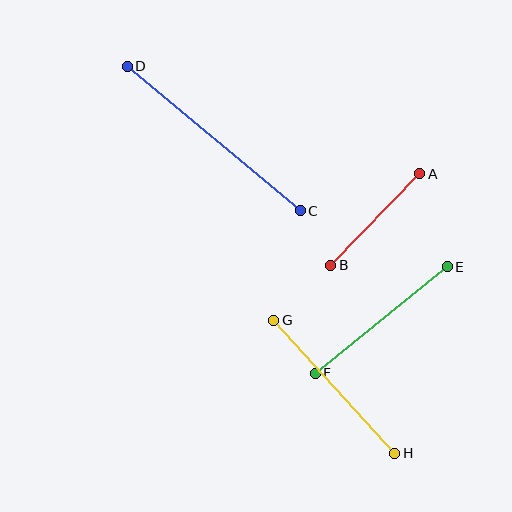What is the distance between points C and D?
The distance is approximately 226 pixels.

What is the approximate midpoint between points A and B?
The midpoint is at approximately (375, 219) pixels.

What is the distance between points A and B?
The distance is approximately 128 pixels.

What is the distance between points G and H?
The distance is approximately 179 pixels.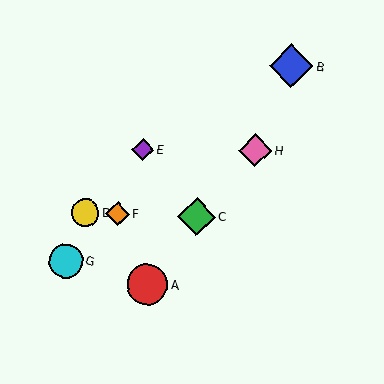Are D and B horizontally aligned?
No, D is at y≈213 and B is at y≈66.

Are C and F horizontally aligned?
Yes, both are at y≈217.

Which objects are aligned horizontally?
Objects C, D, F are aligned horizontally.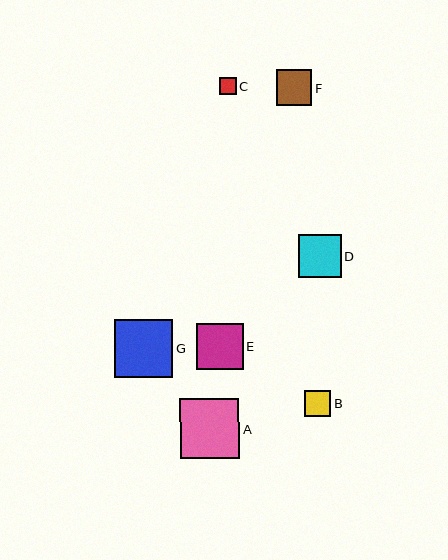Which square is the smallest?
Square C is the smallest with a size of approximately 17 pixels.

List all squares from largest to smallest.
From largest to smallest: A, G, E, D, F, B, C.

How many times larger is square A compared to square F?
Square A is approximately 1.7 times the size of square F.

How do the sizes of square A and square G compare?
Square A and square G are approximately the same size.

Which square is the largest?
Square A is the largest with a size of approximately 60 pixels.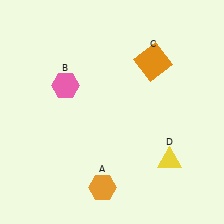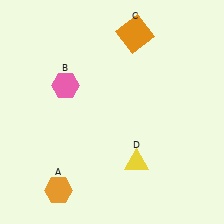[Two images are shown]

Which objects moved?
The objects that moved are: the orange hexagon (A), the orange square (C), the yellow triangle (D).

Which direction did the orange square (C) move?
The orange square (C) moved up.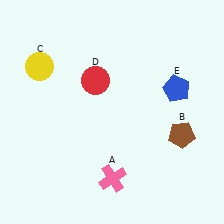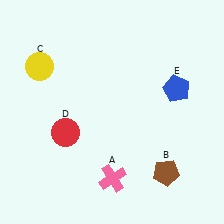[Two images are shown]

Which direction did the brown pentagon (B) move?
The brown pentagon (B) moved down.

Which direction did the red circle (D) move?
The red circle (D) moved down.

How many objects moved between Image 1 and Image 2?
2 objects moved between the two images.